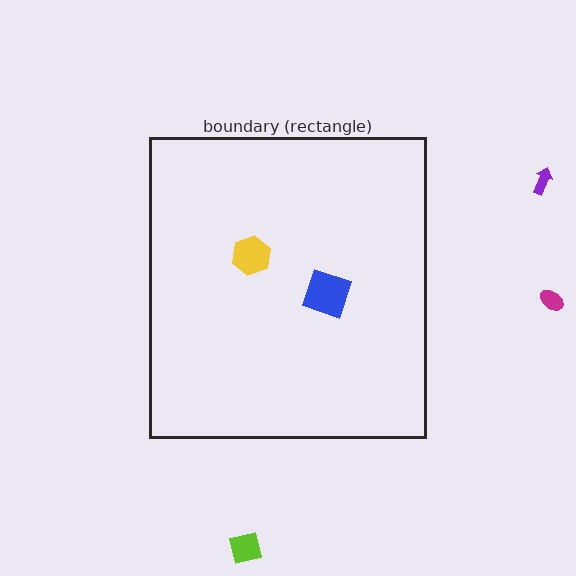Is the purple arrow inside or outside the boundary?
Outside.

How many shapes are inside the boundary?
2 inside, 3 outside.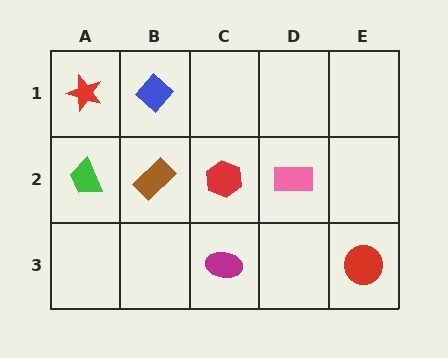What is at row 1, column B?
A blue diamond.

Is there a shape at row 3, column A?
No, that cell is empty.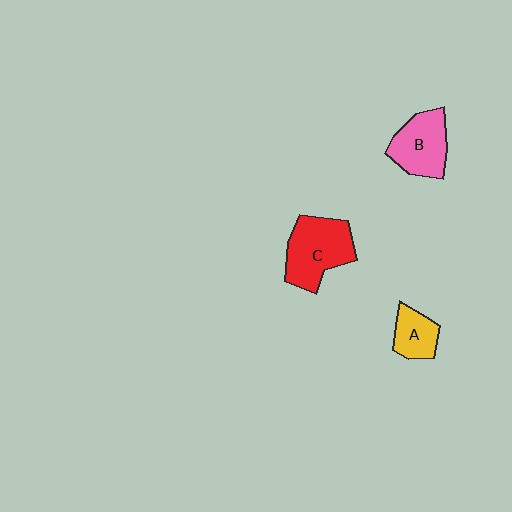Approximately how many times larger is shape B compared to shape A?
Approximately 1.6 times.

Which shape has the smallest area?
Shape A (yellow).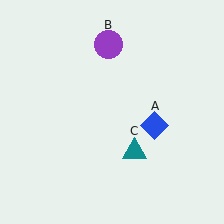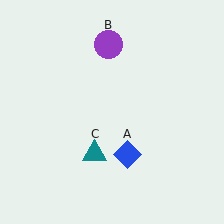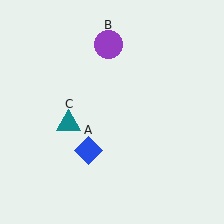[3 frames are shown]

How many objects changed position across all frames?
2 objects changed position: blue diamond (object A), teal triangle (object C).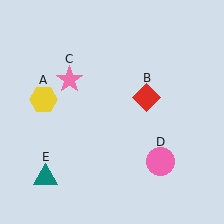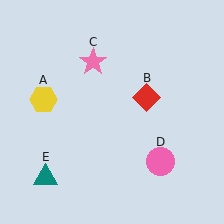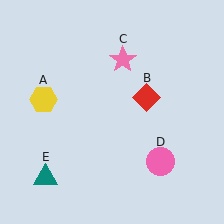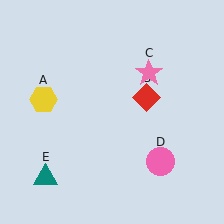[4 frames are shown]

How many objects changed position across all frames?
1 object changed position: pink star (object C).